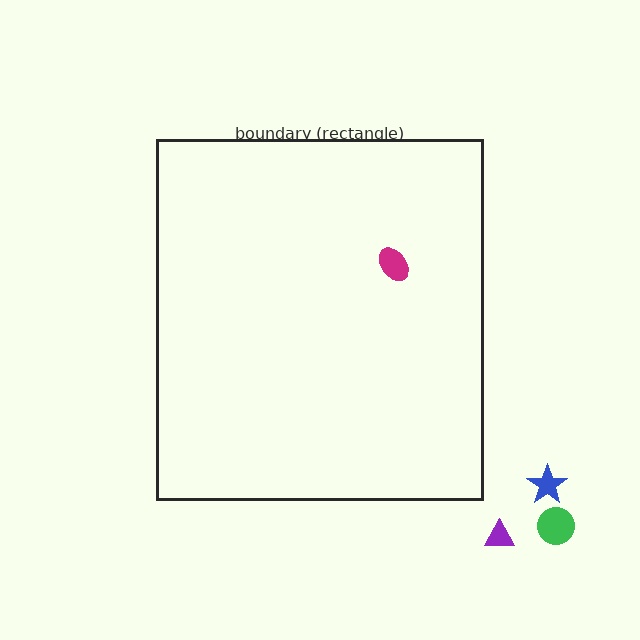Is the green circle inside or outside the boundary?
Outside.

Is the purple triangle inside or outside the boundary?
Outside.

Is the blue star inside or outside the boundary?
Outside.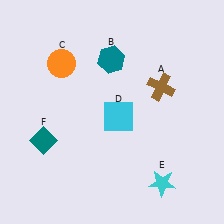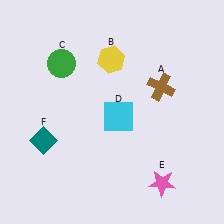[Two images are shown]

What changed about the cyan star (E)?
In Image 1, E is cyan. In Image 2, it changed to pink.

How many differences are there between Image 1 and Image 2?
There are 3 differences between the two images.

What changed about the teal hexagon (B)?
In Image 1, B is teal. In Image 2, it changed to yellow.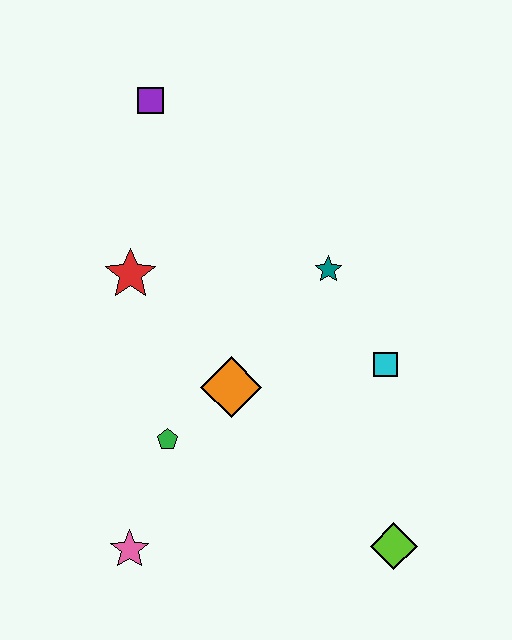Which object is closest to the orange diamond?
The green pentagon is closest to the orange diamond.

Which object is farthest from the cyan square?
The purple square is farthest from the cyan square.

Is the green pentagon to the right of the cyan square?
No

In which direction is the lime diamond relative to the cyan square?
The lime diamond is below the cyan square.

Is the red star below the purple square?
Yes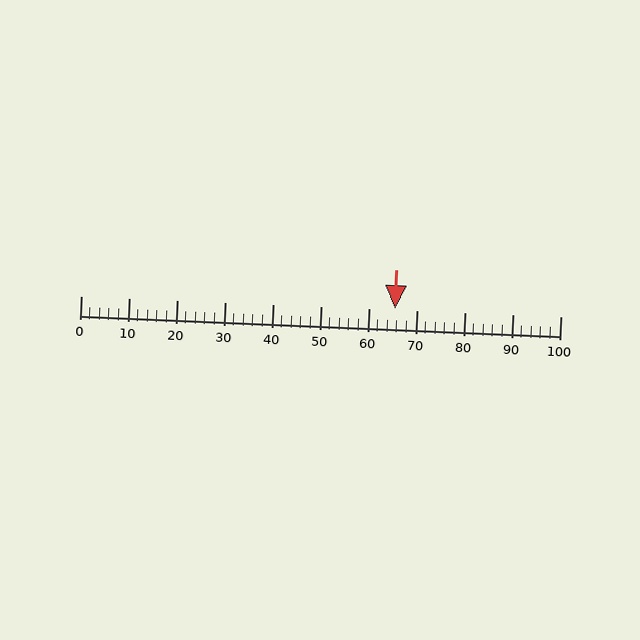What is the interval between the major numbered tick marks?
The major tick marks are spaced 10 units apart.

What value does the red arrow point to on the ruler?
The red arrow points to approximately 66.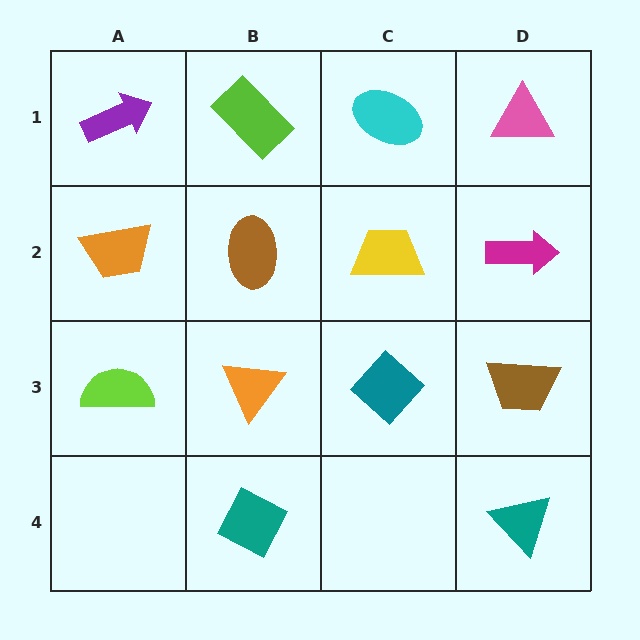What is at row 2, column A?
An orange trapezoid.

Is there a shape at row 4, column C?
No, that cell is empty.